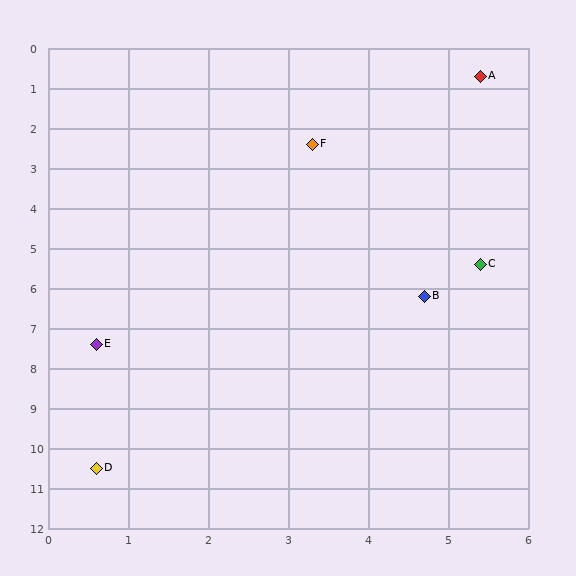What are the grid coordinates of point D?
Point D is at approximately (0.6, 10.5).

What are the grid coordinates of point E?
Point E is at approximately (0.6, 7.4).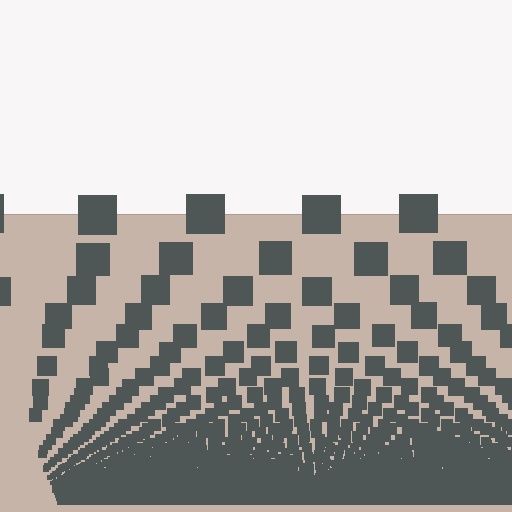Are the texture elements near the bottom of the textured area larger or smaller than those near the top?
Smaller. The gradient is inverted — elements near the bottom are smaller and denser.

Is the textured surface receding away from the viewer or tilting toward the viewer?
The surface appears to tilt toward the viewer. Texture elements get larger and sparser toward the top.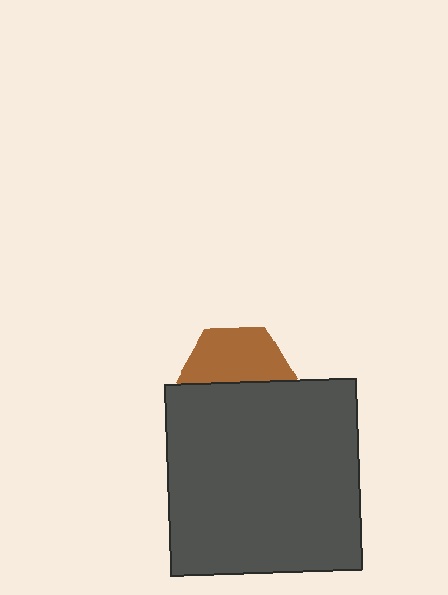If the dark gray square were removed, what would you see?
You would see the complete brown hexagon.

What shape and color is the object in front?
The object in front is a dark gray square.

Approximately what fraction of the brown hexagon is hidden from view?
Roughly 49% of the brown hexagon is hidden behind the dark gray square.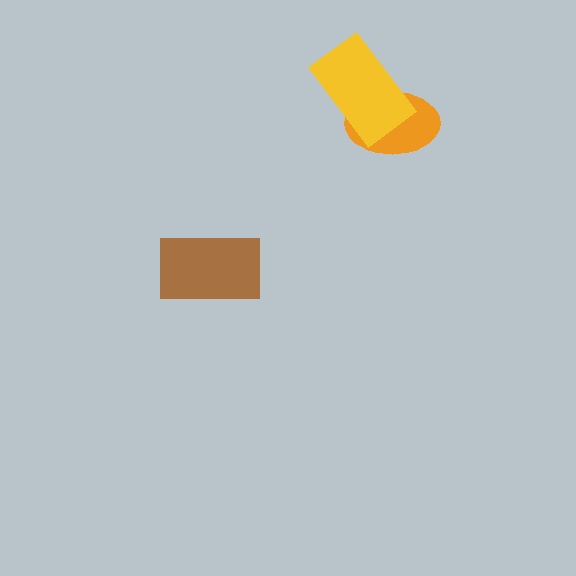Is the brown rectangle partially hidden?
No, no other shape covers it.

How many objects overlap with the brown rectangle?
0 objects overlap with the brown rectangle.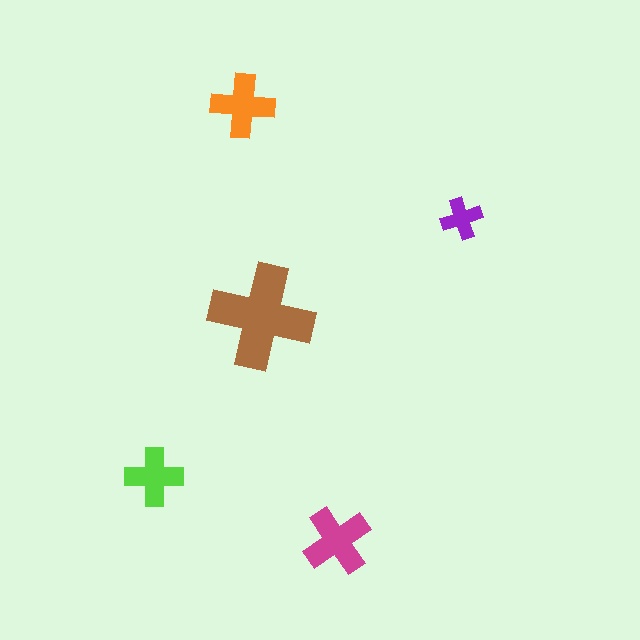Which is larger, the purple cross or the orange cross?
The orange one.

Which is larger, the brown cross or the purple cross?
The brown one.